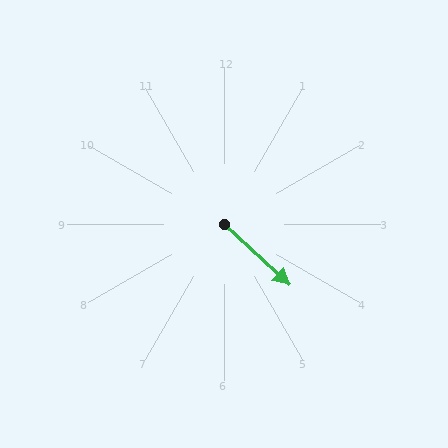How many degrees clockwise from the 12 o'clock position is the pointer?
Approximately 133 degrees.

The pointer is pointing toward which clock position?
Roughly 4 o'clock.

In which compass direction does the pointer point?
Southeast.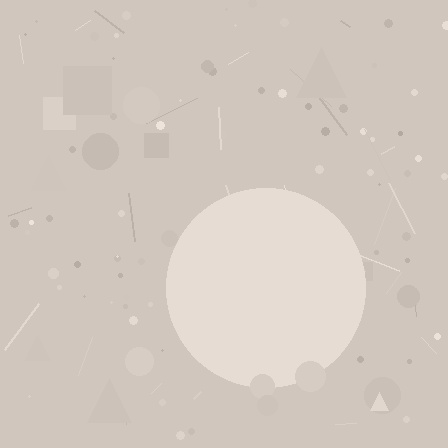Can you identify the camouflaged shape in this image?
The camouflaged shape is a circle.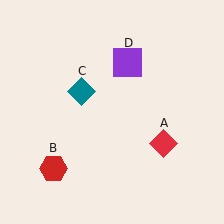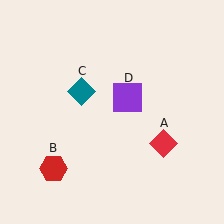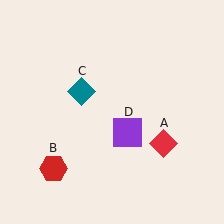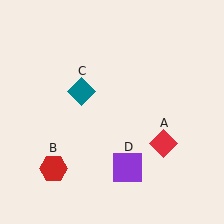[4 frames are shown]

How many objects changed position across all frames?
1 object changed position: purple square (object D).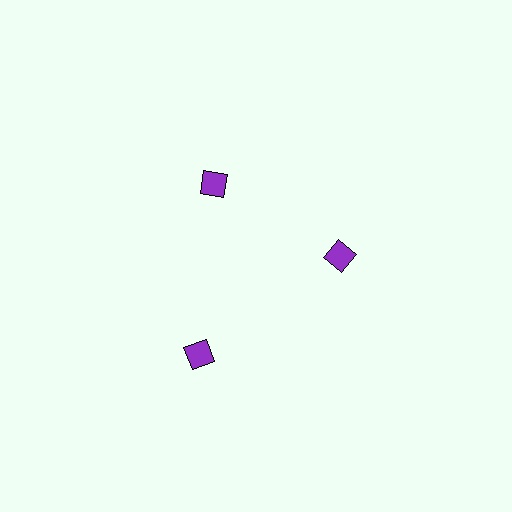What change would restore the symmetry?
The symmetry would be restored by moving it inward, back onto the ring so that all 3 diamonds sit at equal angles and equal distance from the center.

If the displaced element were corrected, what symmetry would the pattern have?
It would have 3-fold rotational symmetry — the pattern would map onto itself every 120 degrees.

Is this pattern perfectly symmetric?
No. The 3 purple diamonds are arranged in a ring, but one element near the 7 o'clock position is pushed outward from the center, breaking the 3-fold rotational symmetry.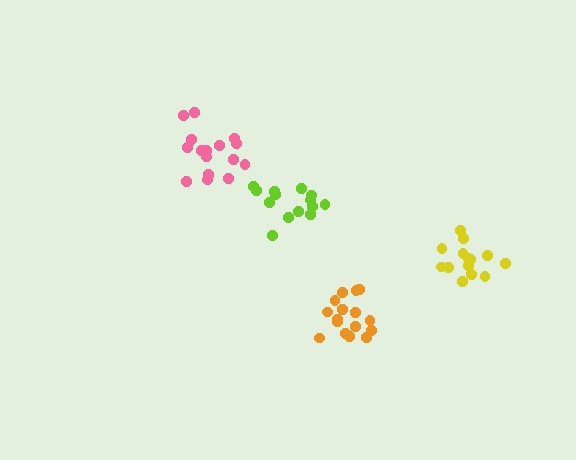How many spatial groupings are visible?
There are 4 spatial groupings.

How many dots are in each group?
Group 1: 15 dots, Group 2: 17 dots, Group 3: 14 dots, Group 4: 16 dots (62 total).